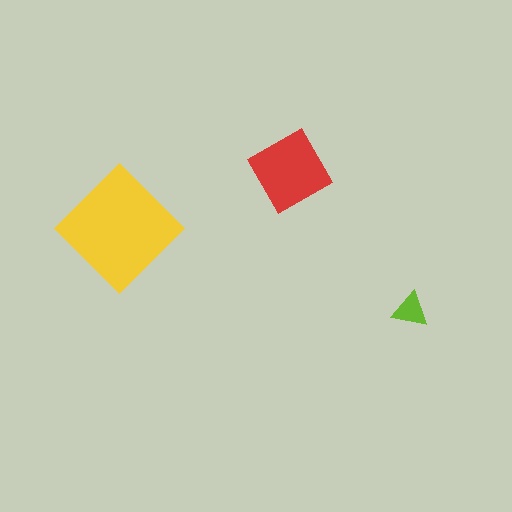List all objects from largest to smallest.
The yellow diamond, the red square, the lime triangle.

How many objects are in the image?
There are 3 objects in the image.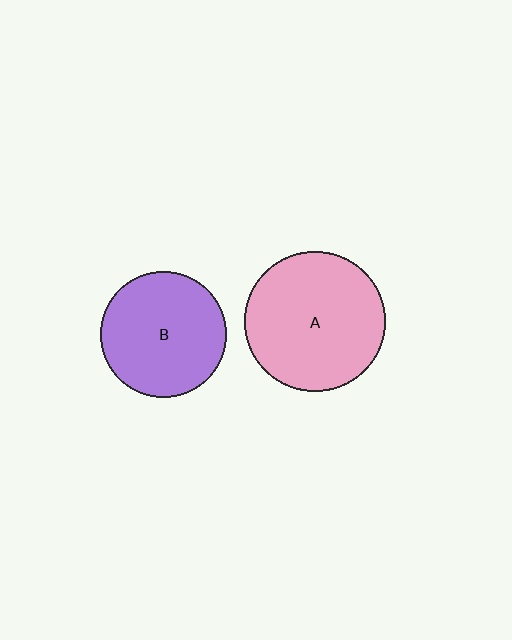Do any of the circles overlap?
No, none of the circles overlap.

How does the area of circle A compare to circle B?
Approximately 1.2 times.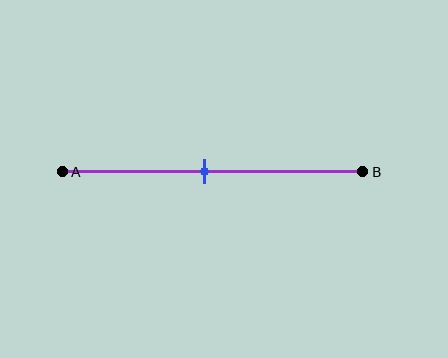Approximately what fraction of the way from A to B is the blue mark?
The blue mark is approximately 45% of the way from A to B.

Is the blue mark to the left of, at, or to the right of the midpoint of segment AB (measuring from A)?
The blue mark is approximately at the midpoint of segment AB.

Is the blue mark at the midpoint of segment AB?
Yes, the mark is approximately at the midpoint.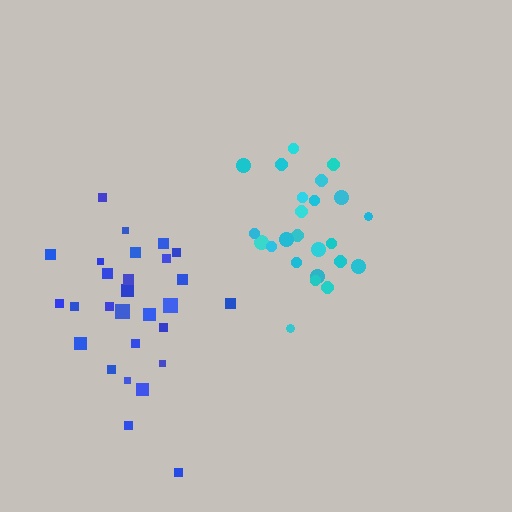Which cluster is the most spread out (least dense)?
Blue.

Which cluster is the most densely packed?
Cyan.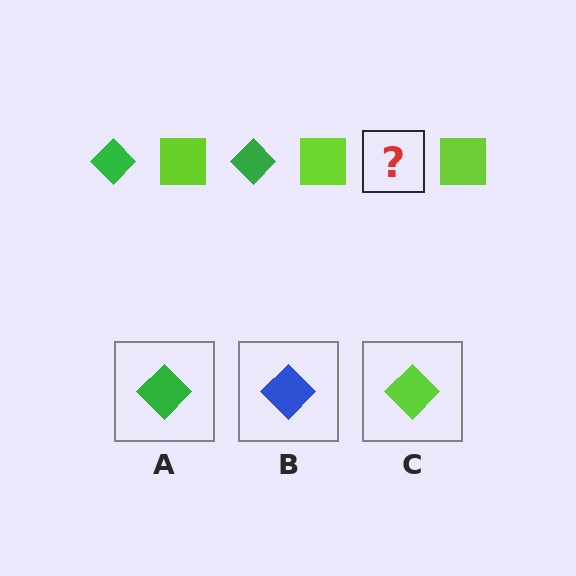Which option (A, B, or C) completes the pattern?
A.